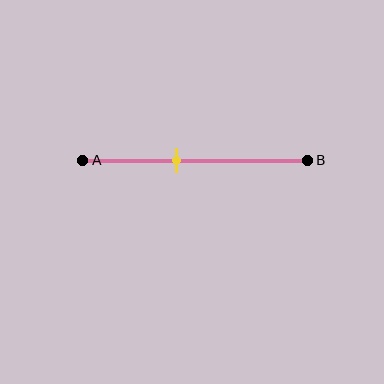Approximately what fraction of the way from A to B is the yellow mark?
The yellow mark is approximately 40% of the way from A to B.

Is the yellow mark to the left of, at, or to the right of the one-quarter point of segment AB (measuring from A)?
The yellow mark is to the right of the one-quarter point of segment AB.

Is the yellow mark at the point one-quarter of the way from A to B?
No, the mark is at about 40% from A, not at the 25% one-quarter point.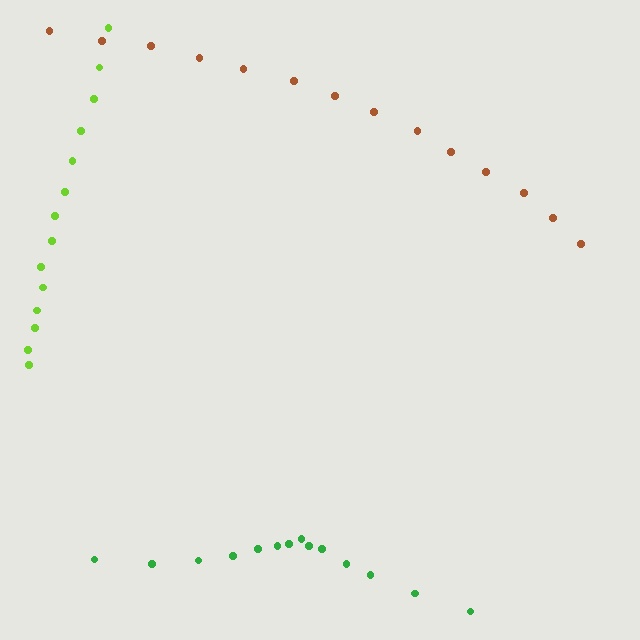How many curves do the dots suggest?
There are 3 distinct paths.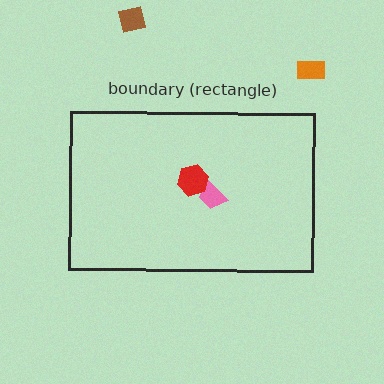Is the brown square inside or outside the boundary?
Outside.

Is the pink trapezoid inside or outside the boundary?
Inside.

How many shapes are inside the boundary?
2 inside, 2 outside.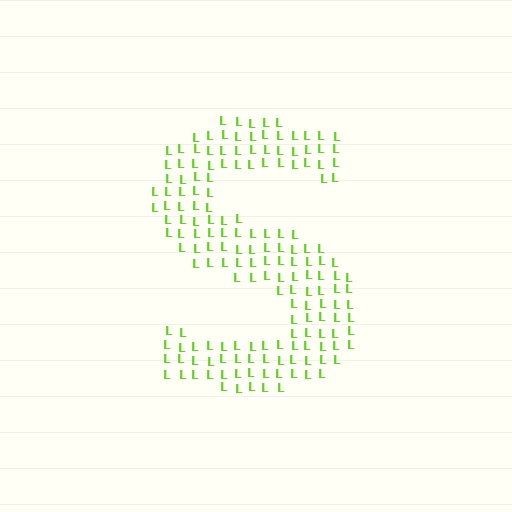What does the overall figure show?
The overall figure shows the letter S.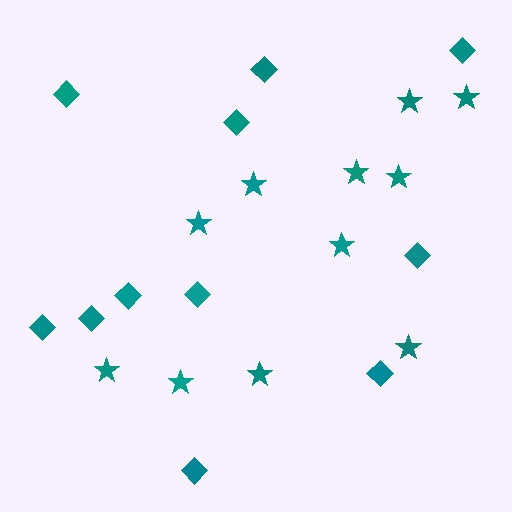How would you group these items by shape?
There are 2 groups: one group of diamonds (11) and one group of stars (11).